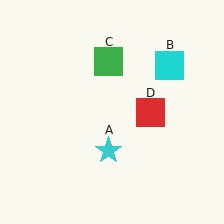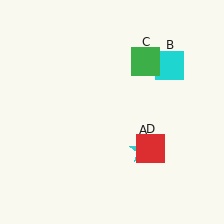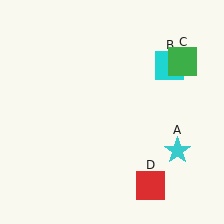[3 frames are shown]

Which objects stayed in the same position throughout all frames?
Cyan square (object B) remained stationary.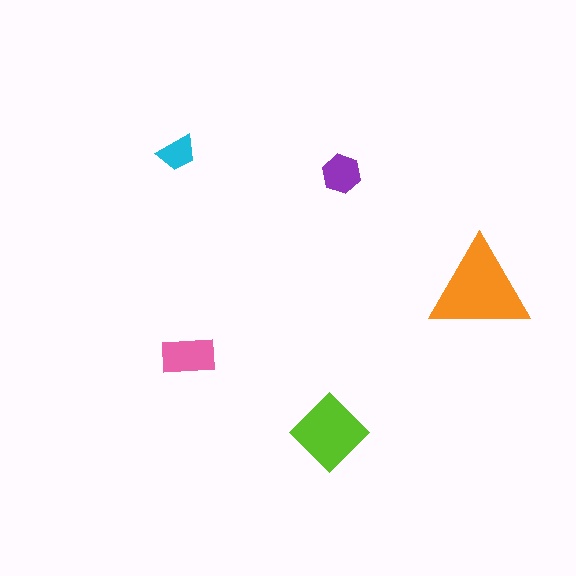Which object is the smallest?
The cyan trapezoid.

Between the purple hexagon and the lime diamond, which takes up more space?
The lime diamond.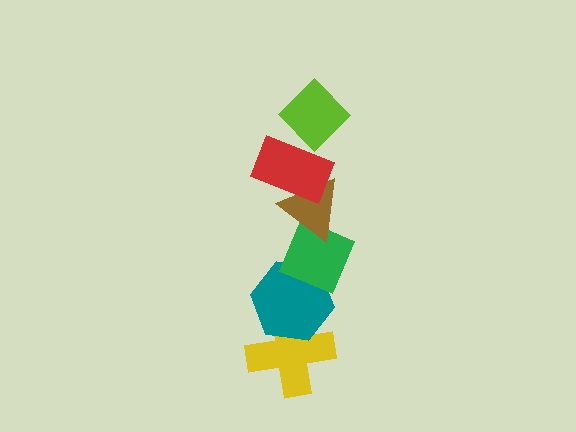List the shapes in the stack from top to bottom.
From top to bottom: the lime diamond, the red rectangle, the brown triangle, the green diamond, the teal hexagon, the yellow cross.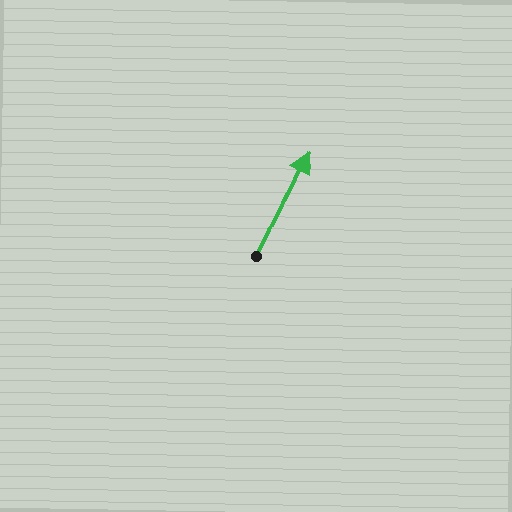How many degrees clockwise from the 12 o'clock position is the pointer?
Approximately 26 degrees.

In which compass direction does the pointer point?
Northeast.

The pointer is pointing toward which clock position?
Roughly 1 o'clock.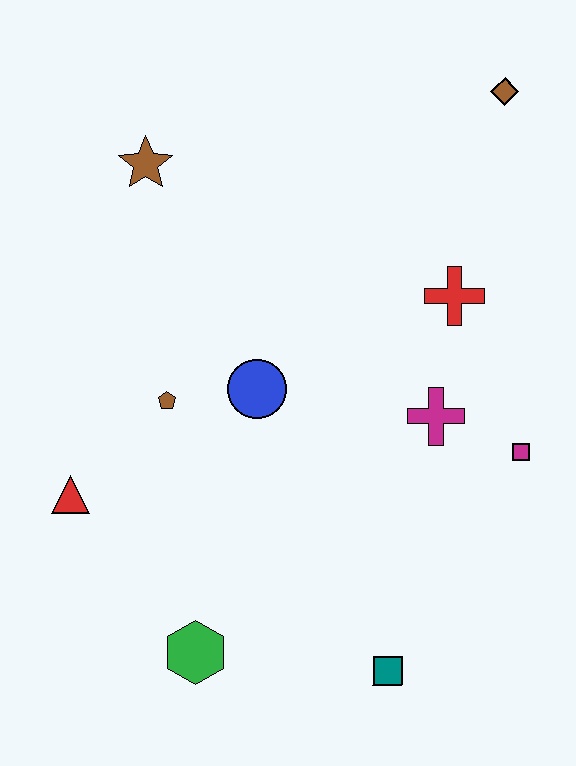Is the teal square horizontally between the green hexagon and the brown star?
No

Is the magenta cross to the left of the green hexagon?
No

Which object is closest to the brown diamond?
The red cross is closest to the brown diamond.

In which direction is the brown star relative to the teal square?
The brown star is above the teal square.